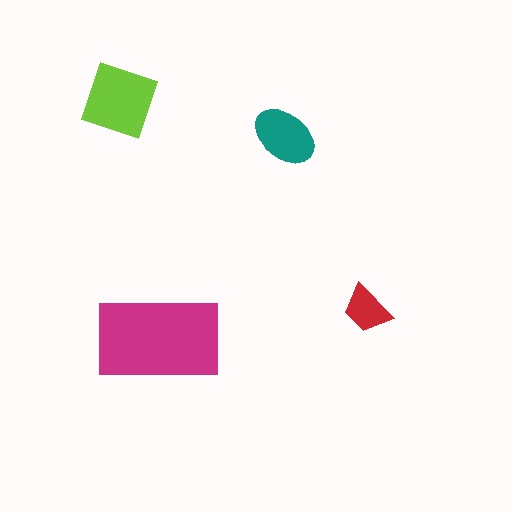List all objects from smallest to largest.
The red trapezoid, the teal ellipse, the lime diamond, the magenta rectangle.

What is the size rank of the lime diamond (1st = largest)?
2nd.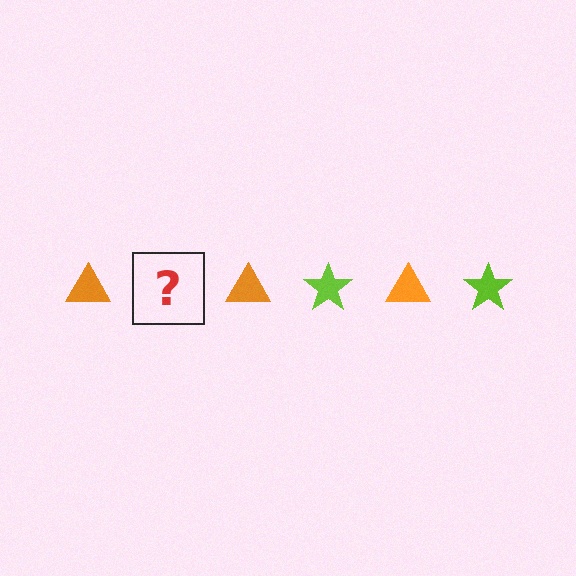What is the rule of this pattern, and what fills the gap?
The rule is that the pattern alternates between orange triangle and lime star. The gap should be filled with a lime star.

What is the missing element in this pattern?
The missing element is a lime star.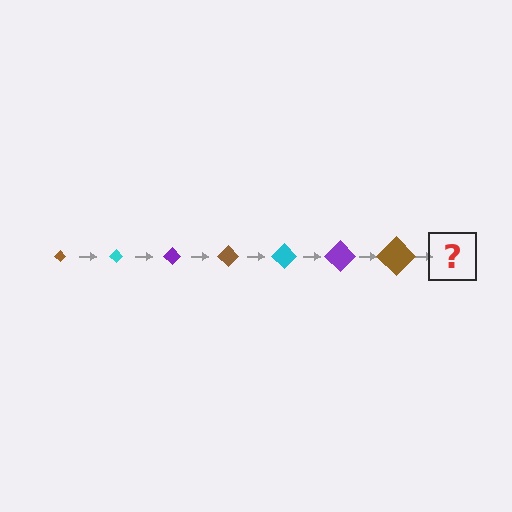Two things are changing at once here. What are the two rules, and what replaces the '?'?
The two rules are that the diamond grows larger each step and the color cycles through brown, cyan, and purple. The '?' should be a cyan diamond, larger than the previous one.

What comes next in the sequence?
The next element should be a cyan diamond, larger than the previous one.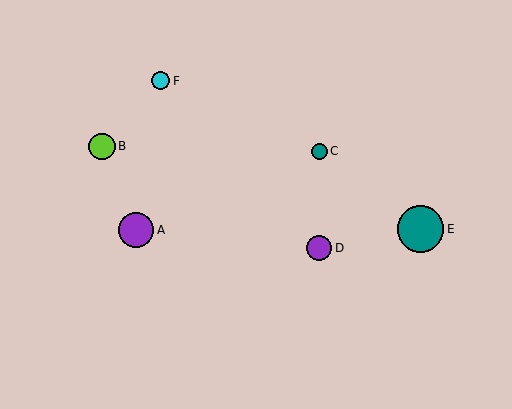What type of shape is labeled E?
Shape E is a teal circle.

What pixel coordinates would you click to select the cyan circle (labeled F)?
Click at (161, 81) to select the cyan circle F.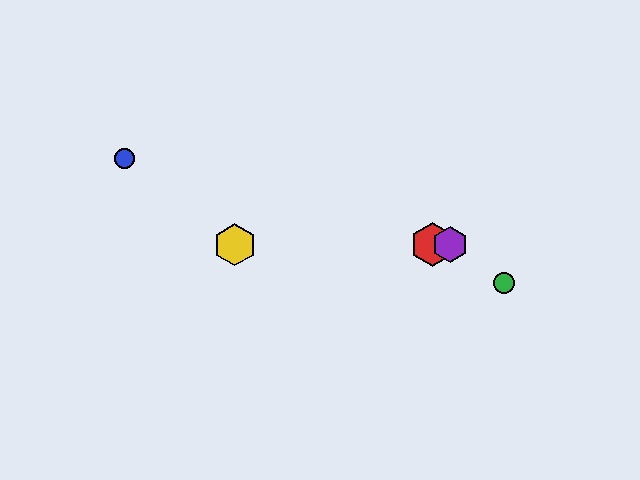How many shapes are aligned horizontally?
3 shapes (the red hexagon, the yellow hexagon, the purple hexagon) are aligned horizontally.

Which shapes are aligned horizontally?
The red hexagon, the yellow hexagon, the purple hexagon are aligned horizontally.